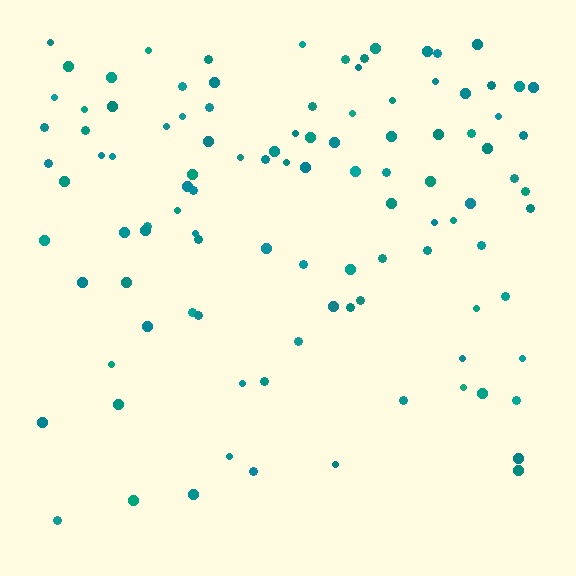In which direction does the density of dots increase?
From bottom to top, with the top side densest.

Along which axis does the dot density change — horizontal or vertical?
Vertical.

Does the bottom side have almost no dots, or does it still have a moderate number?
Still a moderate number, just noticeably fewer than the top.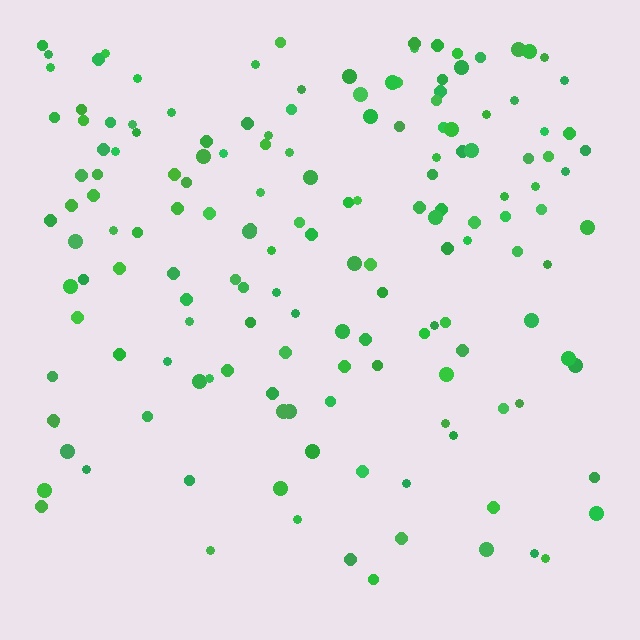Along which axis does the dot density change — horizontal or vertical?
Vertical.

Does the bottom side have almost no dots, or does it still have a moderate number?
Still a moderate number, just noticeably fewer than the top.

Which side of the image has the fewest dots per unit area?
The bottom.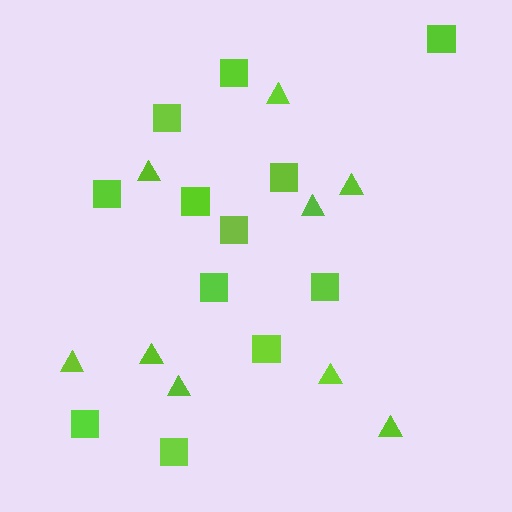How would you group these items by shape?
There are 2 groups: one group of triangles (9) and one group of squares (12).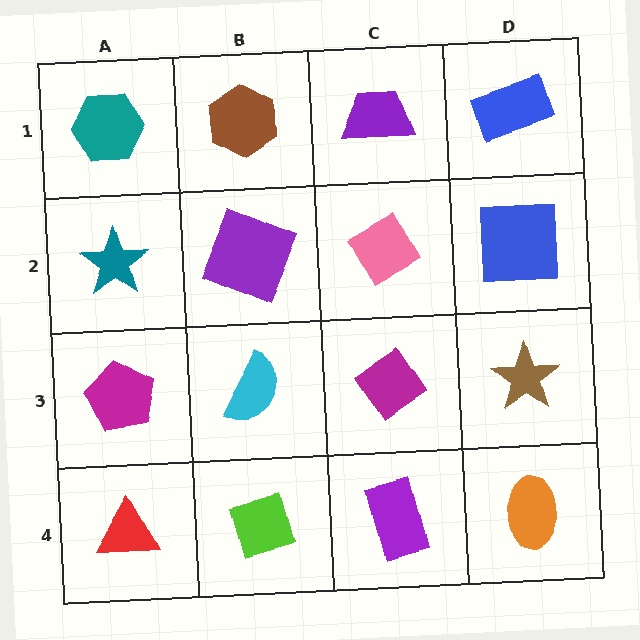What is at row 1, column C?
A purple trapezoid.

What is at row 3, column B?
A cyan semicircle.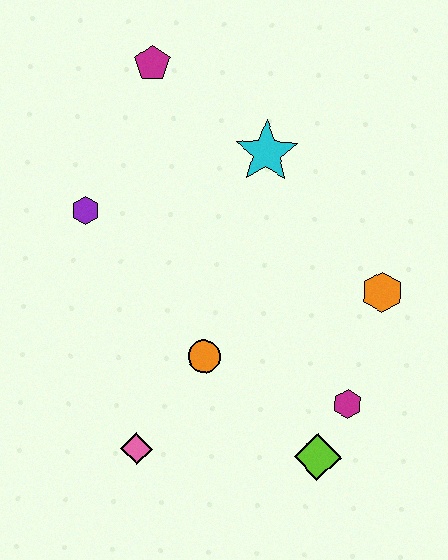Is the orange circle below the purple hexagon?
Yes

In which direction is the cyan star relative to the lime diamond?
The cyan star is above the lime diamond.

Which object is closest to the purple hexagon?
The magenta pentagon is closest to the purple hexagon.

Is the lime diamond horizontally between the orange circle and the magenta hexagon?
Yes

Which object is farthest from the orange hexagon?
The magenta pentagon is farthest from the orange hexagon.